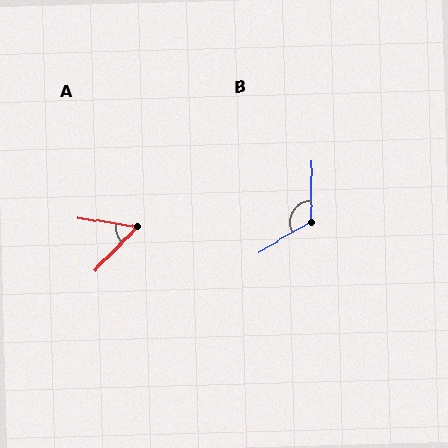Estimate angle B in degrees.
Approximately 121 degrees.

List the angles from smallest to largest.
A (54°), B (121°).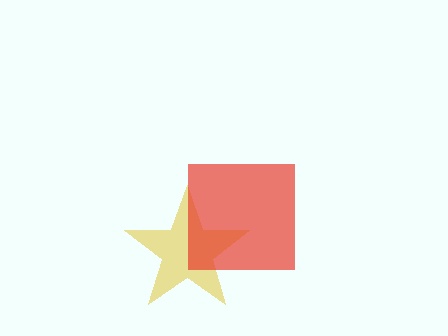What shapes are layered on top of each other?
The layered shapes are: a yellow star, a red square.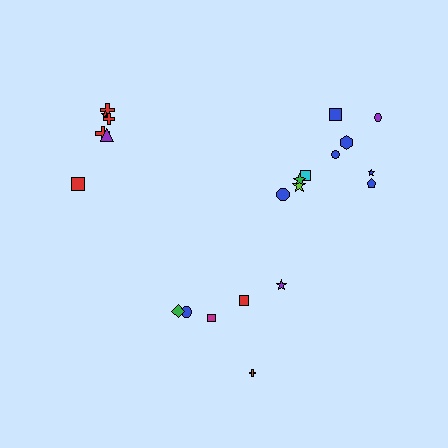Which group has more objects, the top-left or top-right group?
The top-right group.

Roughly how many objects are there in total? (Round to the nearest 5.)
Roughly 20 objects in total.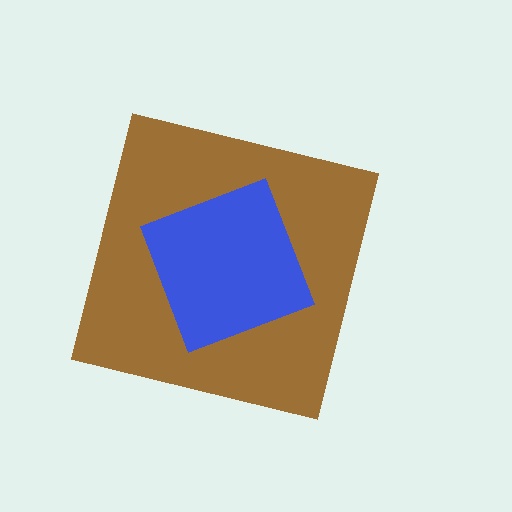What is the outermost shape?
The brown square.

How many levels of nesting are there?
2.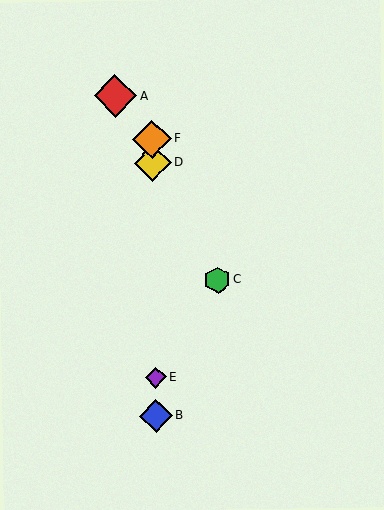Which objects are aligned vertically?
Objects B, D, E, F are aligned vertically.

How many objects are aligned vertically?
4 objects (B, D, E, F) are aligned vertically.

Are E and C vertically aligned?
No, E is at x≈156 and C is at x≈218.